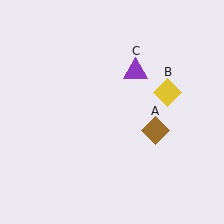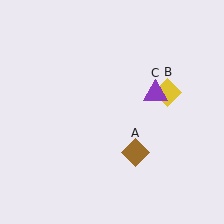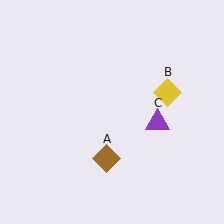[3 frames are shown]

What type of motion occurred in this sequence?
The brown diamond (object A), purple triangle (object C) rotated clockwise around the center of the scene.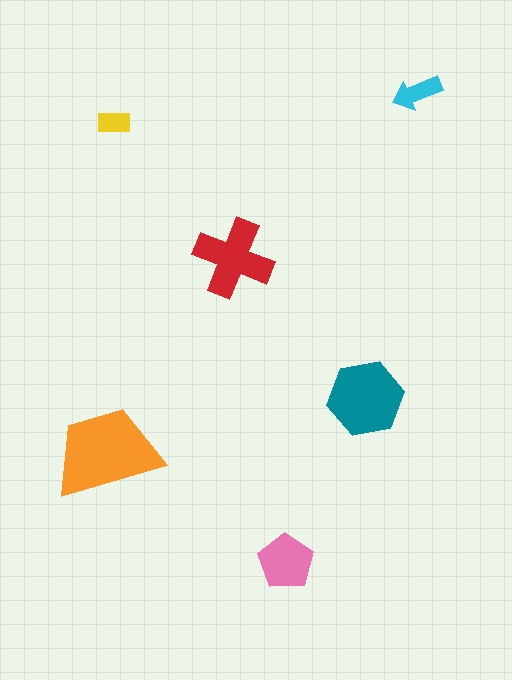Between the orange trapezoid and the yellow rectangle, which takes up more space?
The orange trapezoid.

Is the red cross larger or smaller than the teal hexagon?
Smaller.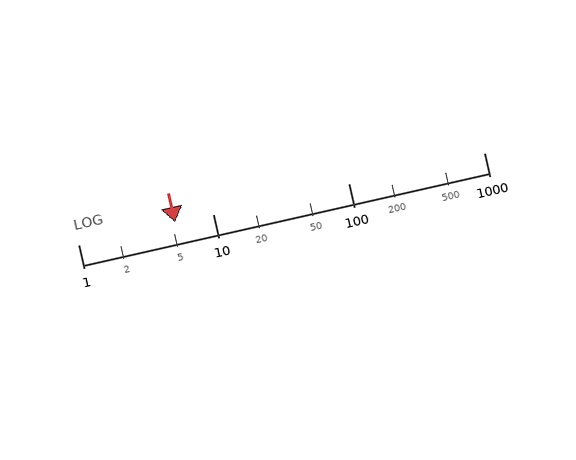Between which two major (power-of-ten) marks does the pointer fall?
The pointer is between 1 and 10.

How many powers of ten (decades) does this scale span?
The scale spans 3 decades, from 1 to 1000.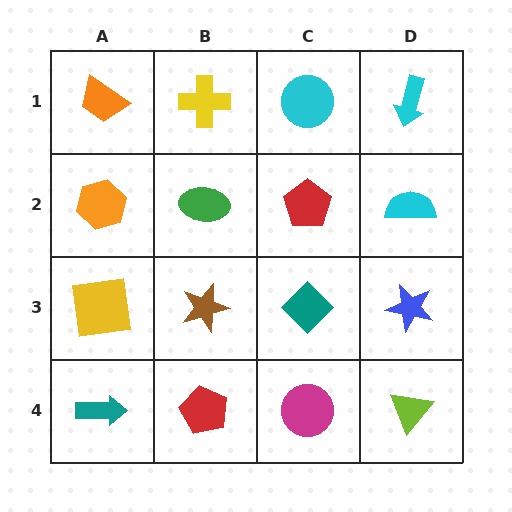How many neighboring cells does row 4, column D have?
2.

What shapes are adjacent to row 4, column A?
A yellow square (row 3, column A), a red pentagon (row 4, column B).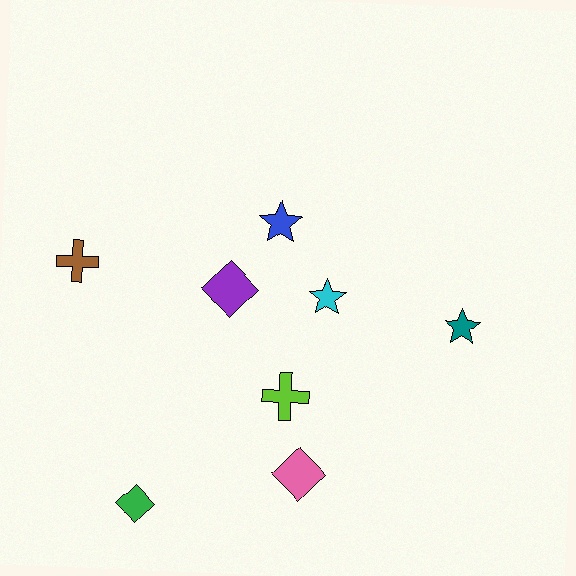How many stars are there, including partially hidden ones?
There are 3 stars.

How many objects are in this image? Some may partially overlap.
There are 8 objects.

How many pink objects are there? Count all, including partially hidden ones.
There is 1 pink object.